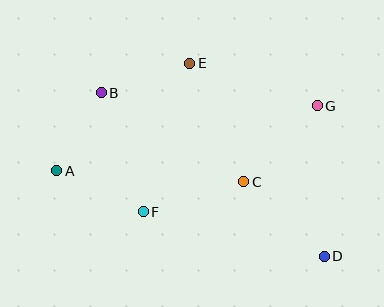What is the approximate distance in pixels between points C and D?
The distance between C and D is approximately 110 pixels.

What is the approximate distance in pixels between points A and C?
The distance between A and C is approximately 187 pixels.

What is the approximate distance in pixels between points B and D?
The distance between B and D is approximately 276 pixels.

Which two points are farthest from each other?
Points A and D are farthest from each other.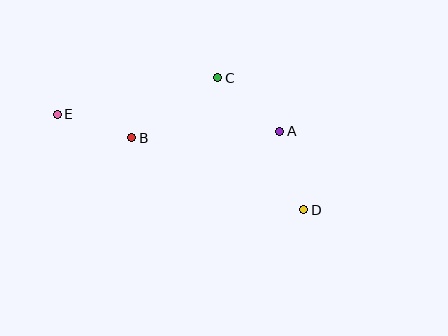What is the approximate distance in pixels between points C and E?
The distance between C and E is approximately 164 pixels.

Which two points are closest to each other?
Points B and E are closest to each other.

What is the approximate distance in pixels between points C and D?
The distance between C and D is approximately 157 pixels.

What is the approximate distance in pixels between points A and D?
The distance between A and D is approximately 82 pixels.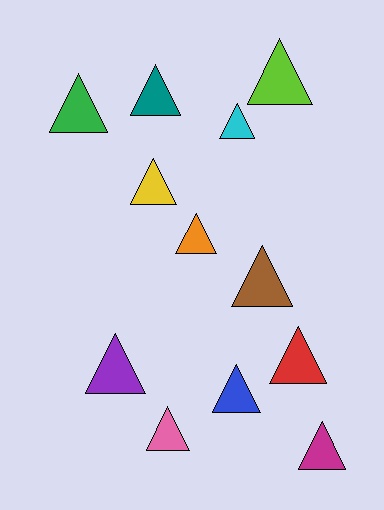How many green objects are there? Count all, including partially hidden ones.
There is 1 green object.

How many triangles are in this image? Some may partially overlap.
There are 12 triangles.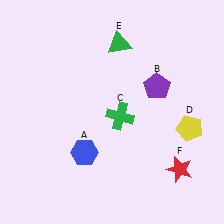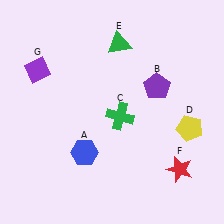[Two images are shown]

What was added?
A purple diamond (G) was added in Image 2.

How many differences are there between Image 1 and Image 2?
There is 1 difference between the two images.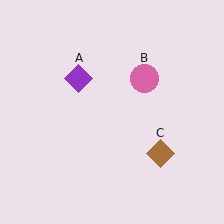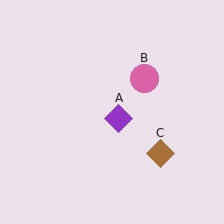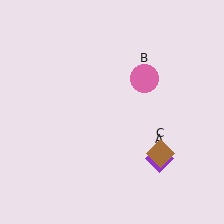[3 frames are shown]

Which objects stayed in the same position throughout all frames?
Pink circle (object B) and brown diamond (object C) remained stationary.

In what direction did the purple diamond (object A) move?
The purple diamond (object A) moved down and to the right.